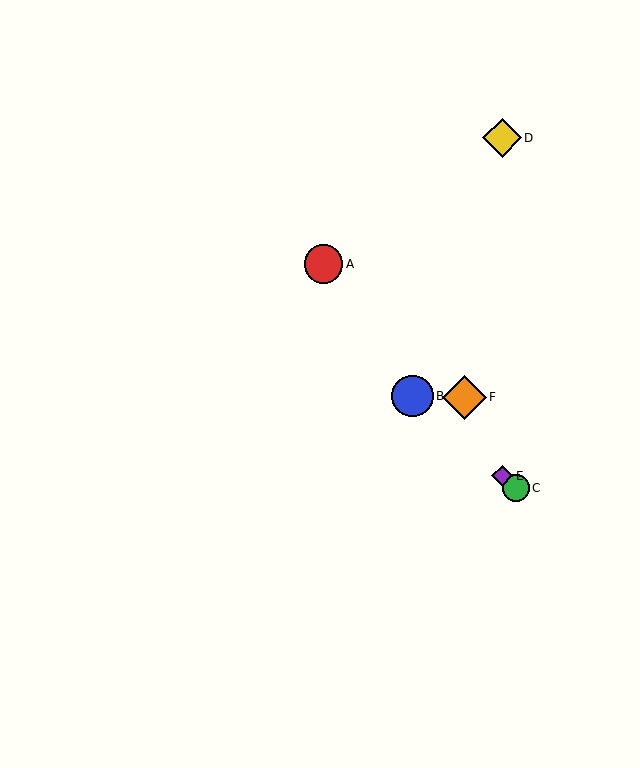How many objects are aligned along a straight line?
3 objects (B, C, E) are aligned along a straight line.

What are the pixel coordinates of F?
Object F is at (465, 397).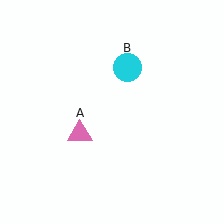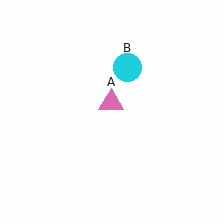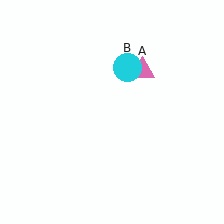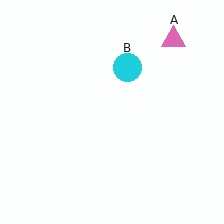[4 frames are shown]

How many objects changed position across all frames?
1 object changed position: pink triangle (object A).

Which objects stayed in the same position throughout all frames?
Cyan circle (object B) remained stationary.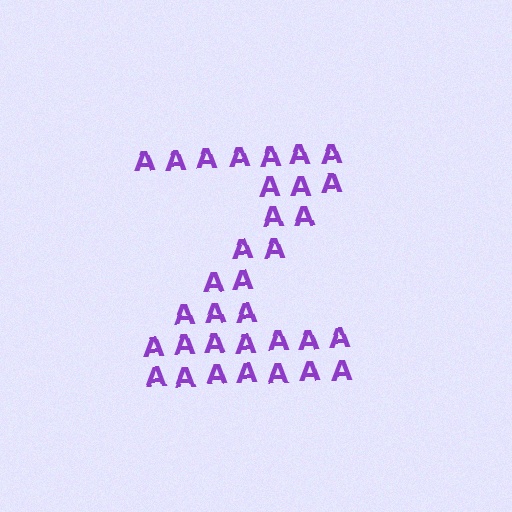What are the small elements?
The small elements are letter A's.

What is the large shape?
The large shape is the letter Z.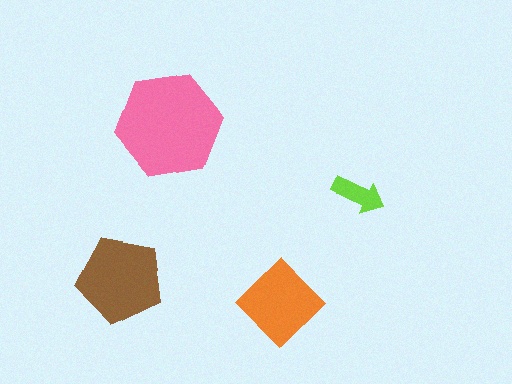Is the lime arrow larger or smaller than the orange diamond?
Smaller.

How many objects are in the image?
There are 4 objects in the image.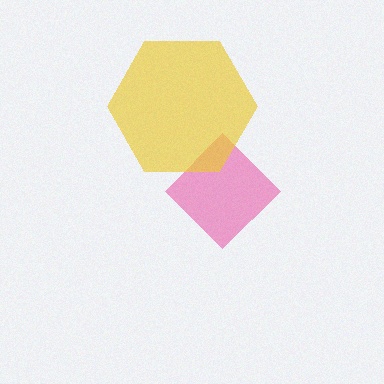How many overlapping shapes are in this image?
There are 2 overlapping shapes in the image.